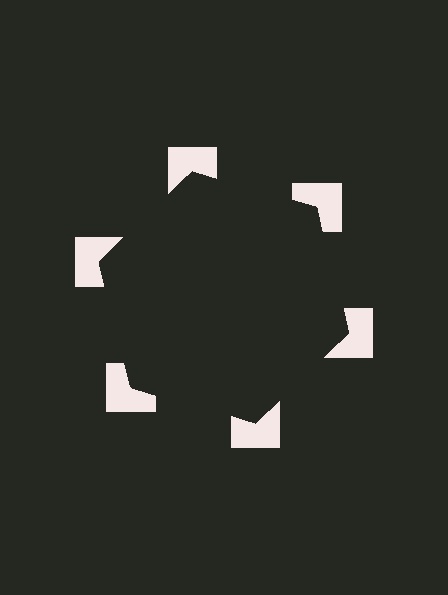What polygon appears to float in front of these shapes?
An illusory hexagon — its edges are inferred from the aligned wedge cuts in the notched squares, not physically drawn.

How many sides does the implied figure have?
6 sides.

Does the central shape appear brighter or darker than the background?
It typically appears slightly darker than the background, even though no actual brightness change is drawn.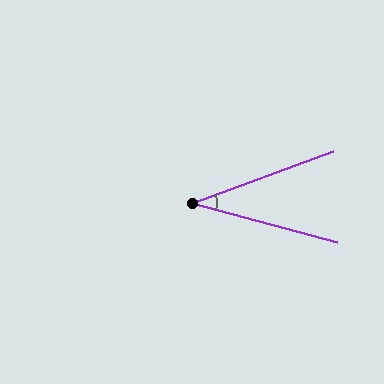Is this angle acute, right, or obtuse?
It is acute.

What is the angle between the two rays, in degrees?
Approximately 35 degrees.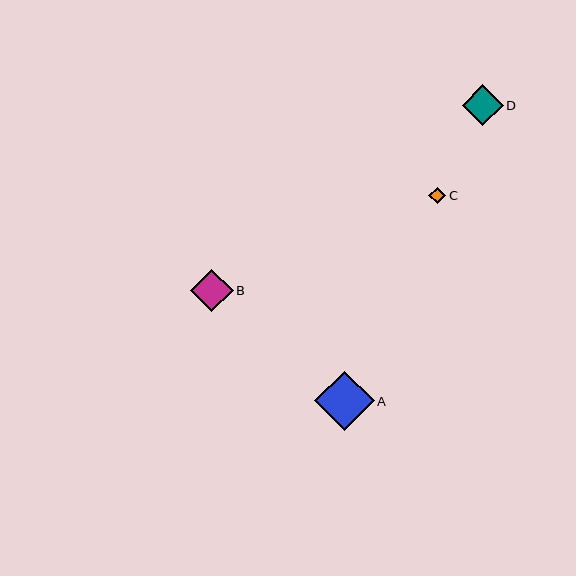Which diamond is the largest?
Diamond A is the largest with a size of approximately 59 pixels.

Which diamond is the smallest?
Diamond C is the smallest with a size of approximately 17 pixels.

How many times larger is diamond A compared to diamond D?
Diamond A is approximately 1.5 times the size of diamond D.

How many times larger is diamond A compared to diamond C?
Diamond A is approximately 3.5 times the size of diamond C.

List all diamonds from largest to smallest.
From largest to smallest: A, B, D, C.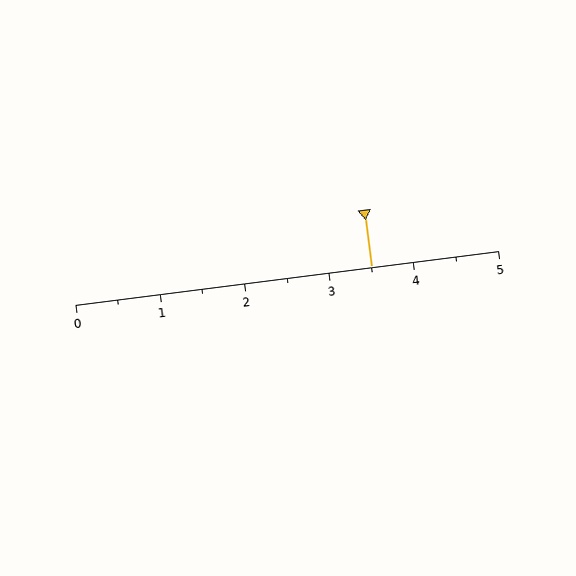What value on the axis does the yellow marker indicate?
The marker indicates approximately 3.5.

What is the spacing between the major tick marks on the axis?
The major ticks are spaced 1 apart.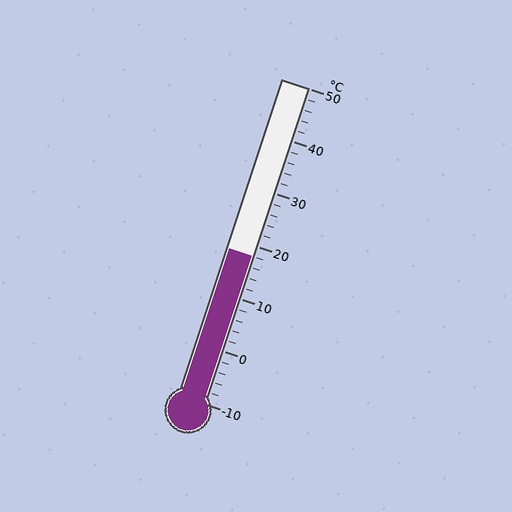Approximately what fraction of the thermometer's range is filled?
The thermometer is filled to approximately 45% of its range.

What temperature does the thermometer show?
The thermometer shows approximately 18°C.